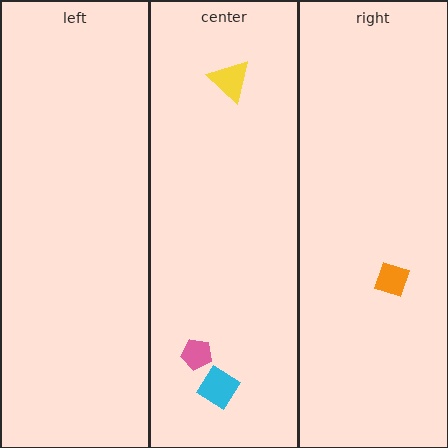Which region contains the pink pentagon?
The center region.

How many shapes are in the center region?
3.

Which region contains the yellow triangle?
The center region.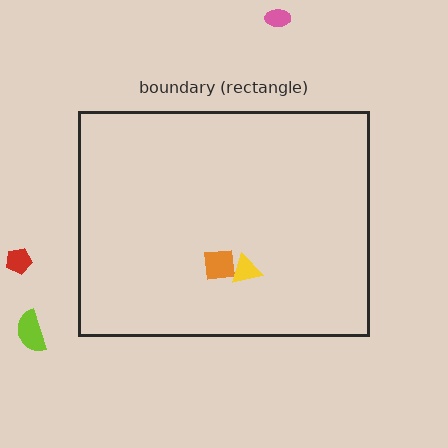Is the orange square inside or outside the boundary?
Inside.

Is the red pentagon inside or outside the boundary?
Outside.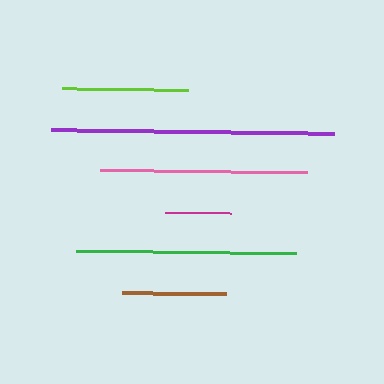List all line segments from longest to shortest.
From longest to shortest: purple, green, pink, lime, brown, magenta.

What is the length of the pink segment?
The pink segment is approximately 207 pixels long.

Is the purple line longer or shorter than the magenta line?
The purple line is longer than the magenta line.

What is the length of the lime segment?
The lime segment is approximately 127 pixels long.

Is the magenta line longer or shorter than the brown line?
The brown line is longer than the magenta line.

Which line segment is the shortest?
The magenta line is the shortest at approximately 65 pixels.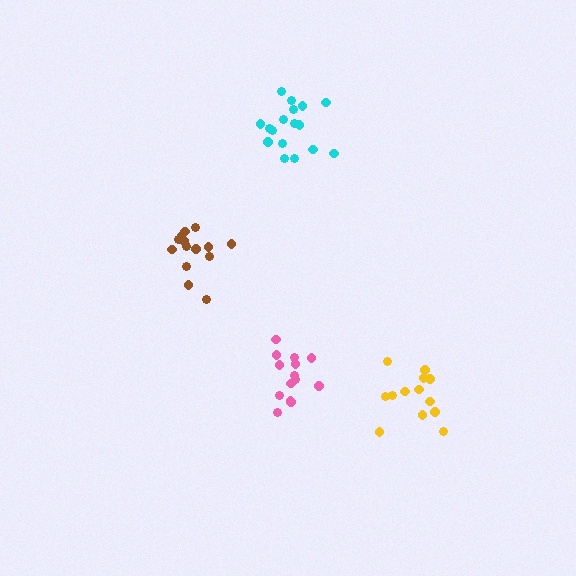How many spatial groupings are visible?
There are 4 spatial groupings.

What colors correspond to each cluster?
The clusters are colored: cyan, pink, yellow, brown.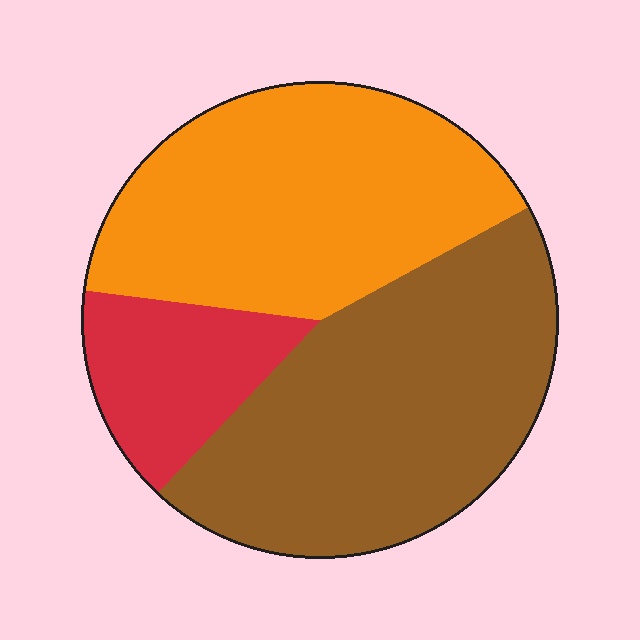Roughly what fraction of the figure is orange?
Orange takes up about two fifths (2/5) of the figure.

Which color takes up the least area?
Red, at roughly 15%.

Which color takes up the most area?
Brown, at roughly 45%.